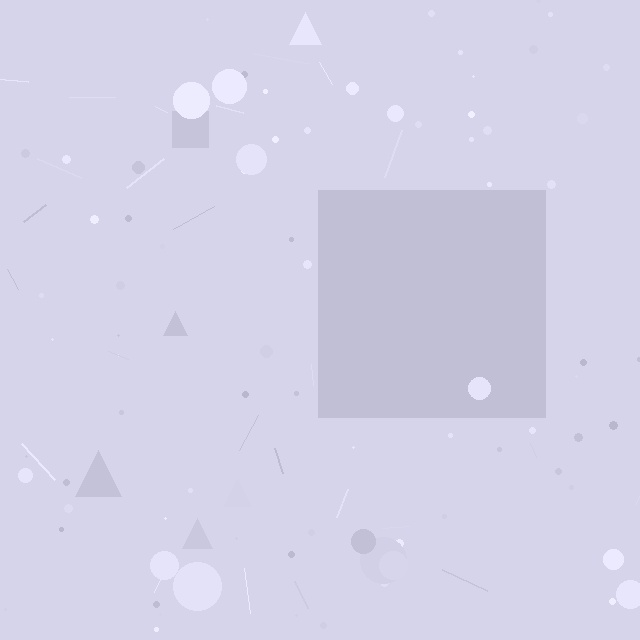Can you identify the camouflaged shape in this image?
The camouflaged shape is a square.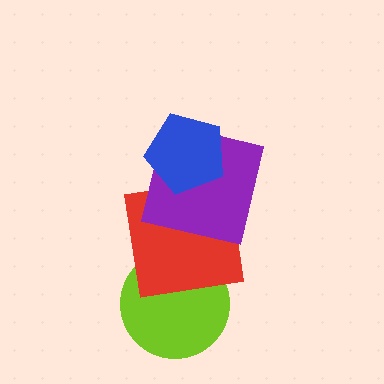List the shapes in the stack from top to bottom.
From top to bottom: the blue pentagon, the purple square, the red square, the lime circle.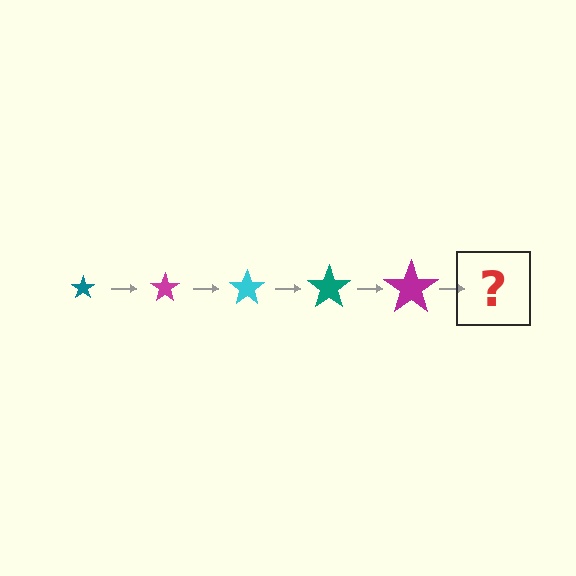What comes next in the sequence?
The next element should be a cyan star, larger than the previous one.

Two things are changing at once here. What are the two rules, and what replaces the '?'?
The two rules are that the star grows larger each step and the color cycles through teal, magenta, and cyan. The '?' should be a cyan star, larger than the previous one.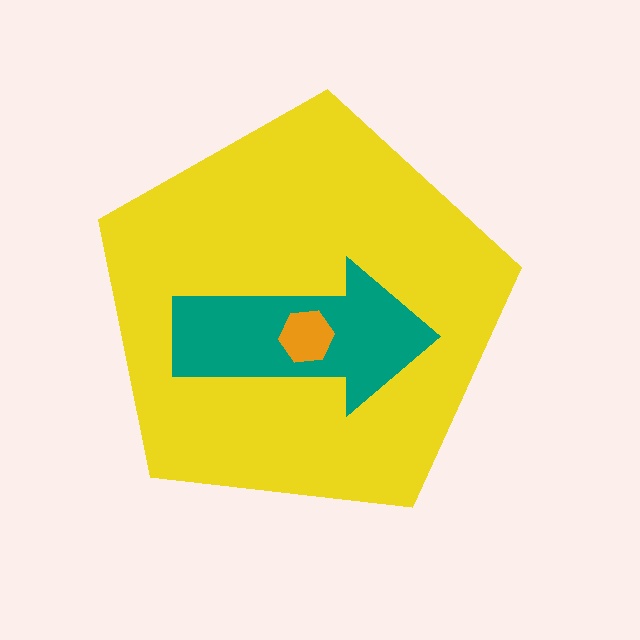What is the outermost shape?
The yellow pentagon.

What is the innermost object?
The orange hexagon.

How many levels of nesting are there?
3.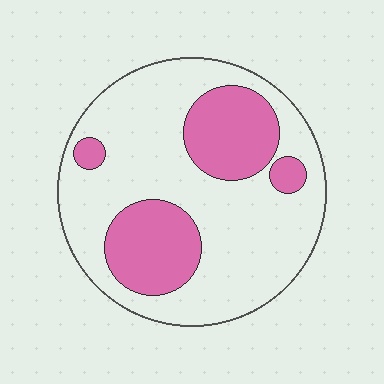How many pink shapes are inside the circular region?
4.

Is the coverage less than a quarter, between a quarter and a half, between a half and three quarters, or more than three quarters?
Between a quarter and a half.